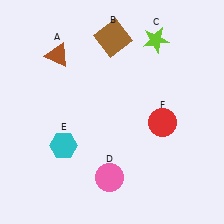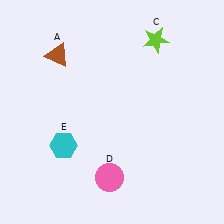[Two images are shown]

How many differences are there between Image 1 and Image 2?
There are 2 differences between the two images.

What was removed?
The red circle (F), the brown square (B) were removed in Image 2.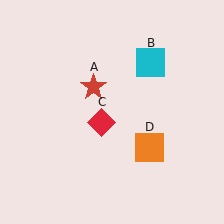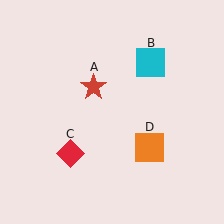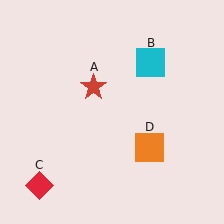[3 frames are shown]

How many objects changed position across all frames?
1 object changed position: red diamond (object C).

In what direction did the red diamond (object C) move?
The red diamond (object C) moved down and to the left.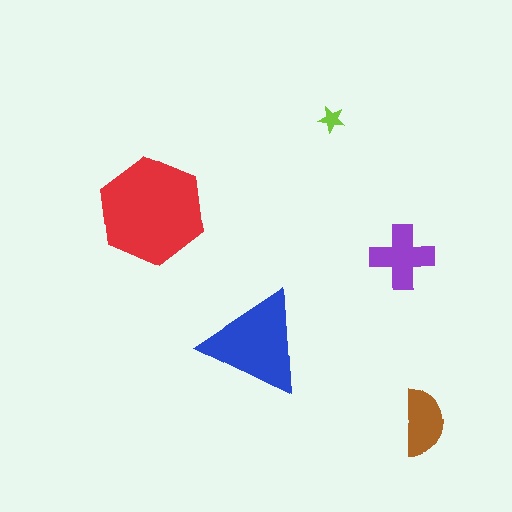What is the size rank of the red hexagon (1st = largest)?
1st.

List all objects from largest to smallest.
The red hexagon, the blue triangle, the purple cross, the brown semicircle, the lime star.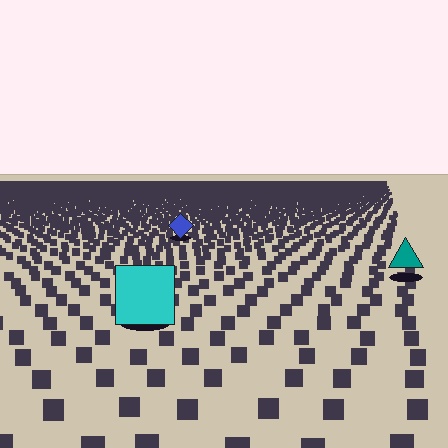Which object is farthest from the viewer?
The blue diamond is farthest from the viewer. It appears smaller and the ground texture around it is denser.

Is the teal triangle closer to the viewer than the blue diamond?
Yes. The teal triangle is closer — you can tell from the texture gradient: the ground texture is coarser near it.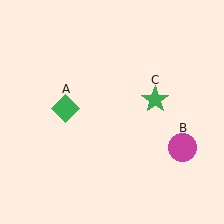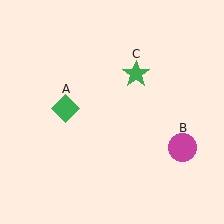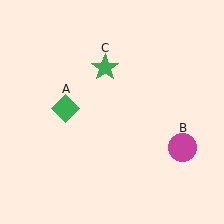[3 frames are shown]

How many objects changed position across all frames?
1 object changed position: green star (object C).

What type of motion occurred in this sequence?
The green star (object C) rotated counterclockwise around the center of the scene.